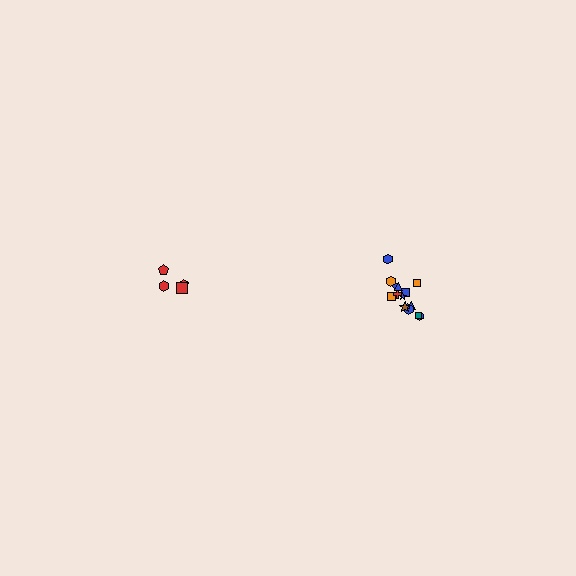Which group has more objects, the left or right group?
The right group.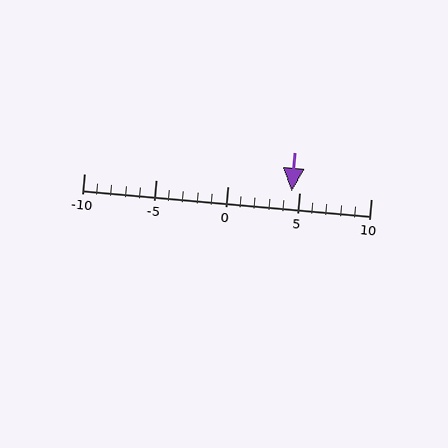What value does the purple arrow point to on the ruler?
The purple arrow points to approximately 4.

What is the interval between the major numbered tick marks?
The major tick marks are spaced 5 units apart.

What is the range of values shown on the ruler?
The ruler shows values from -10 to 10.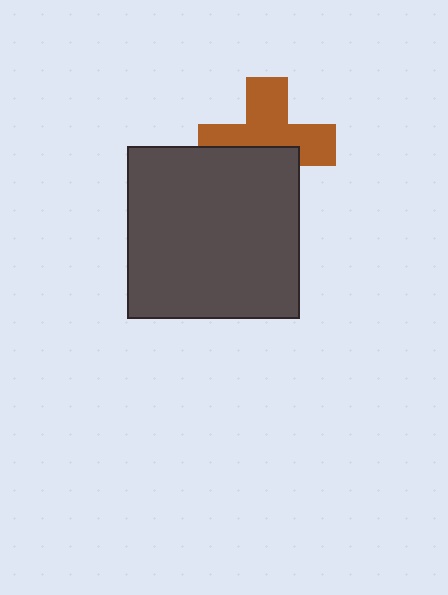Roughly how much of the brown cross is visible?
About half of it is visible (roughly 58%).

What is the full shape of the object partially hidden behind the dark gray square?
The partially hidden object is a brown cross.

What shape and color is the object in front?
The object in front is a dark gray square.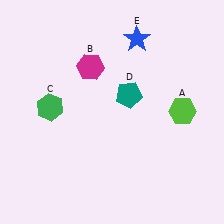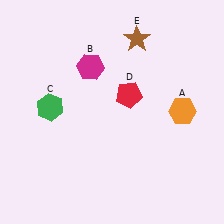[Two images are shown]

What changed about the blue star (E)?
In Image 1, E is blue. In Image 2, it changed to brown.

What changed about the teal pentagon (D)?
In Image 1, D is teal. In Image 2, it changed to red.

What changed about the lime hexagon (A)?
In Image 1, A is lime. In Image 2, it changed to orange.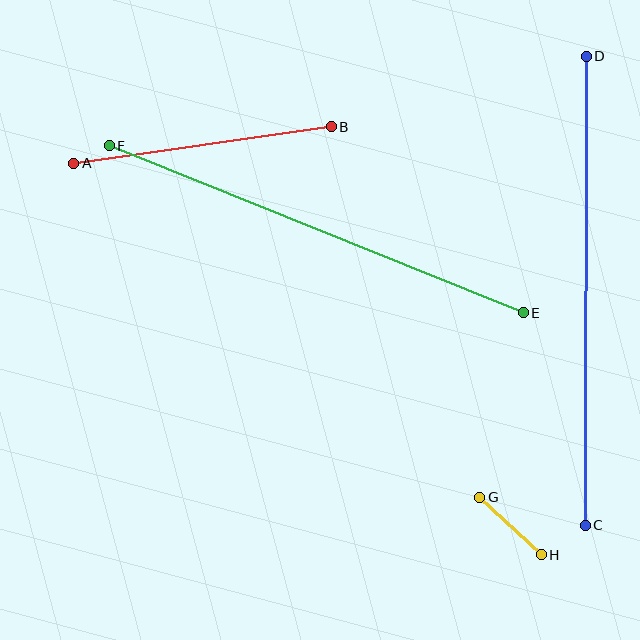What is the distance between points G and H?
The distance is approximately 84 pixels.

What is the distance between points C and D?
The distance is approximately 469 pixels.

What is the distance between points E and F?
The distance is approximately 447 pixels.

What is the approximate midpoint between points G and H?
The midpoint is at approximately (510, 526) pixels.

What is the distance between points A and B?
The distance is approximately 260 pixels.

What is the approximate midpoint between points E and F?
The midpoint is at approximately (316, 229) pixels.